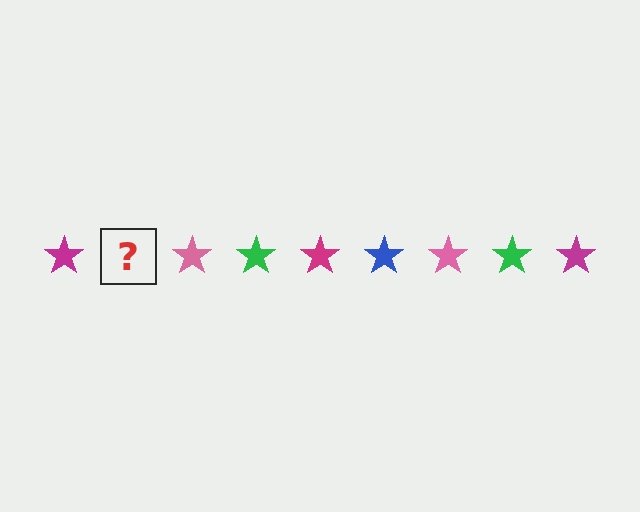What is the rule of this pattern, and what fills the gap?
The rule is that the pattern cycles through magenta, blue, pink, green stars. The gap should be filled with a blue star.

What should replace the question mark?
The question mark should be replaced with a blue star.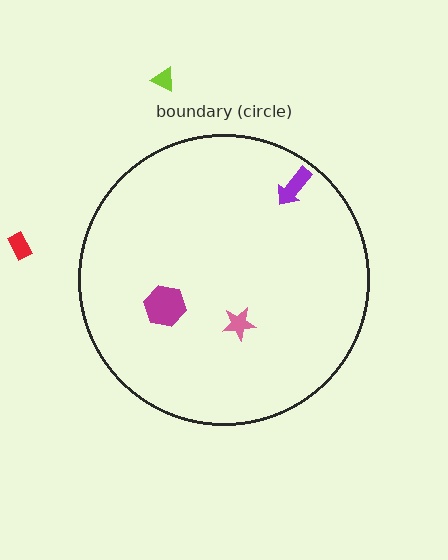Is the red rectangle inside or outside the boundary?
Outside.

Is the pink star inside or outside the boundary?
Inside.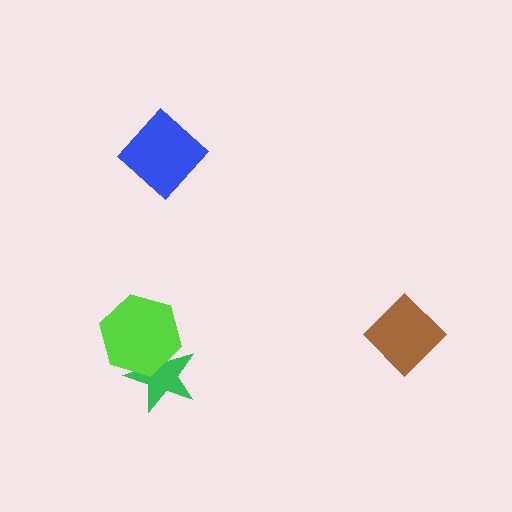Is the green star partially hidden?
Yes, it is partially covered by another shape.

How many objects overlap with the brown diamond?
0 objects overlap with the brown diamond.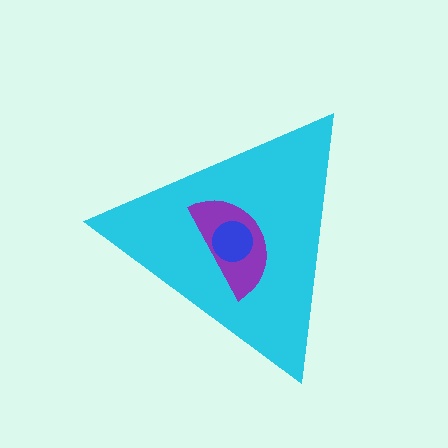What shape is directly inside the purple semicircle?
The blue circle.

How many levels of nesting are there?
3.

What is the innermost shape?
The blue circle.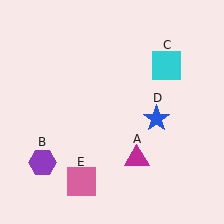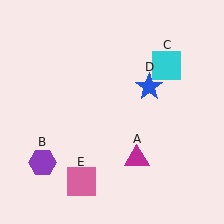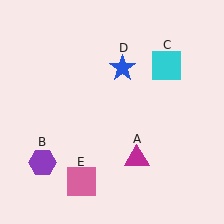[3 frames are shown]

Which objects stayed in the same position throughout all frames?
Magenta triangle (object A) and purple hexagon (object B) and cyan square (object C) and pink square (object E) remained stationary.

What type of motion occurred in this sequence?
The blue star (object D) rotated counterclockwise around the center of the scene.